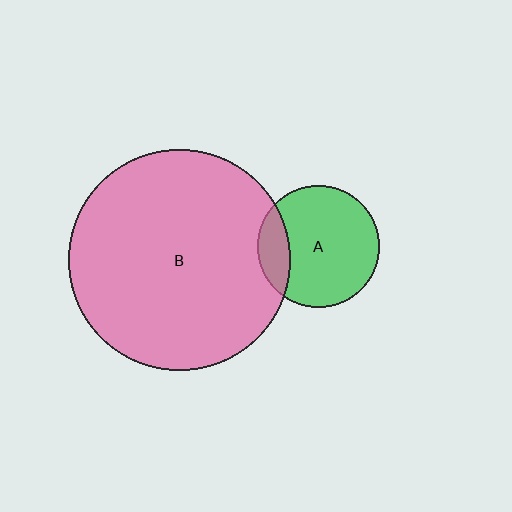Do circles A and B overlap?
Yes.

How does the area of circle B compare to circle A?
Approximately 3.3 times.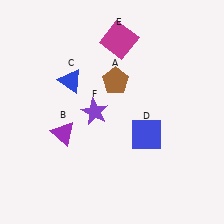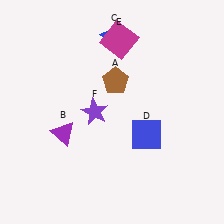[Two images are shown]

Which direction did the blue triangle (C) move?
The blue triangle (C) moved up.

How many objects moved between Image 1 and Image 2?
1 object moved between the two images.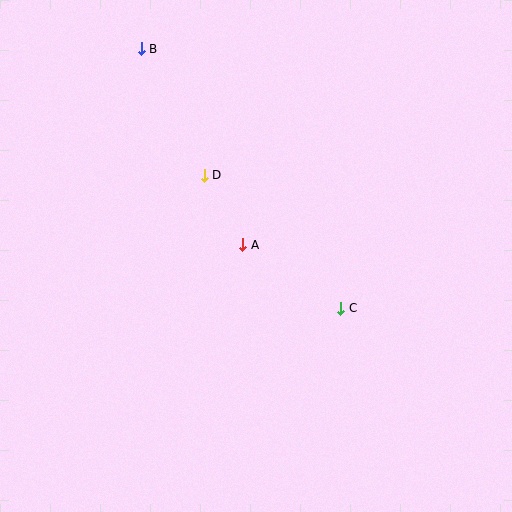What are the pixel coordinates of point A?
Point A is at (243, 245).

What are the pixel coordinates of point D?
Point D is at (204, 175).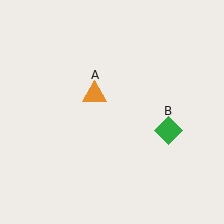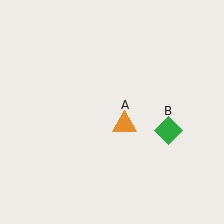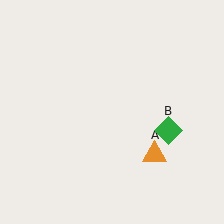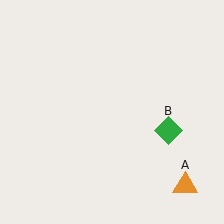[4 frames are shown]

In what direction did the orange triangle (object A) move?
The orange triangle (object A) moved down and to the right.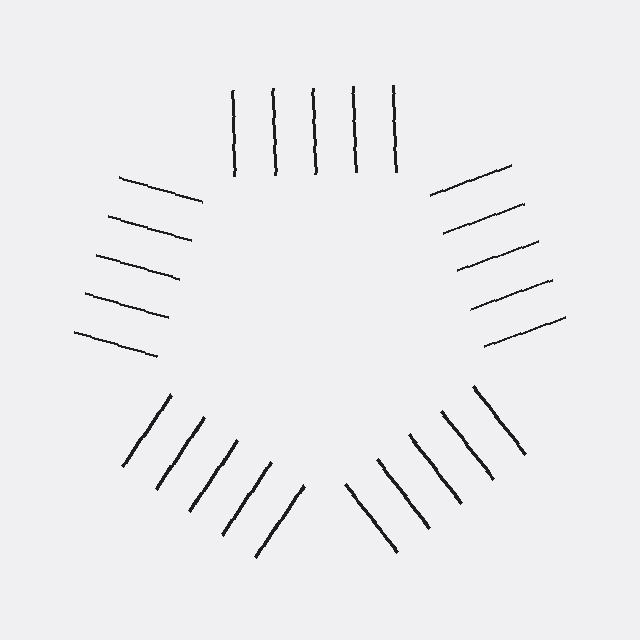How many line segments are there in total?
25 — 5 along each of the 5 edges.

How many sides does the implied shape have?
5 sides — the line-ends trace a pentagon.